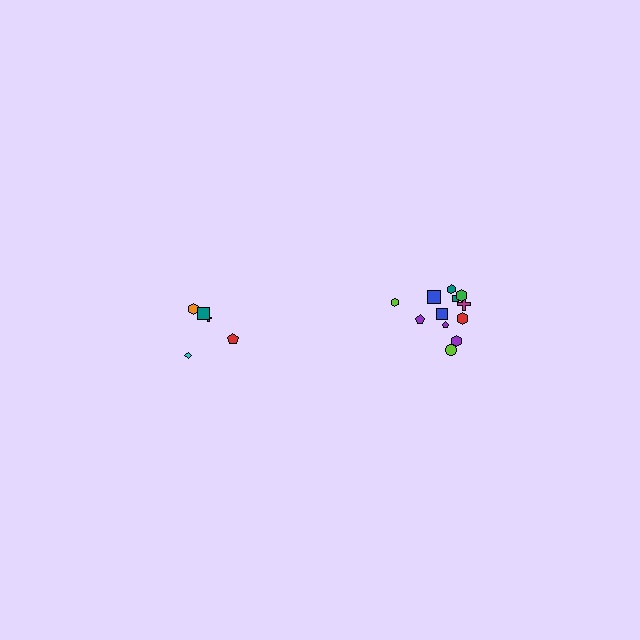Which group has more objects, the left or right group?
The right group.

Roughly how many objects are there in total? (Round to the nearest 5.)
Roughly 15 objects in total.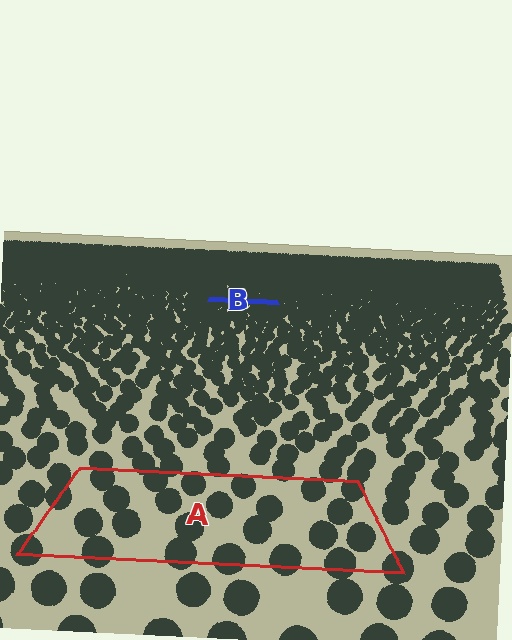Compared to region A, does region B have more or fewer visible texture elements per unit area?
Region B has more texture elements per unit area — they are packed more densely because it is farther away.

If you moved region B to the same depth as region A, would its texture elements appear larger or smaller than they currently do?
They would appear larger. At a closer depth, the same texture elements are projected at a bigger on-screen size.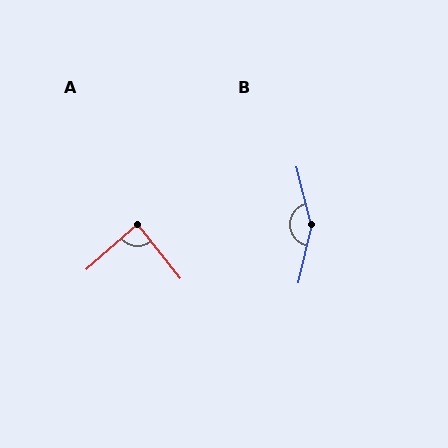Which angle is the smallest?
A, at approximately 87 degrees.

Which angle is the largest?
B, at approximately 153 degrees.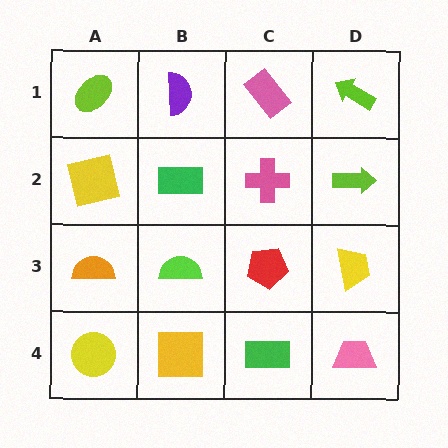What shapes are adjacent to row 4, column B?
A lime semicircle (row 3, column B), a yellow circle (row 4, column A), a green rectangle (row 4, column C).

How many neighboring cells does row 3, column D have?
3.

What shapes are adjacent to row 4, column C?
A red pentagon (row 3, column C), a yellow square (row 4, column B), a pink trapezoid (row 4, column D).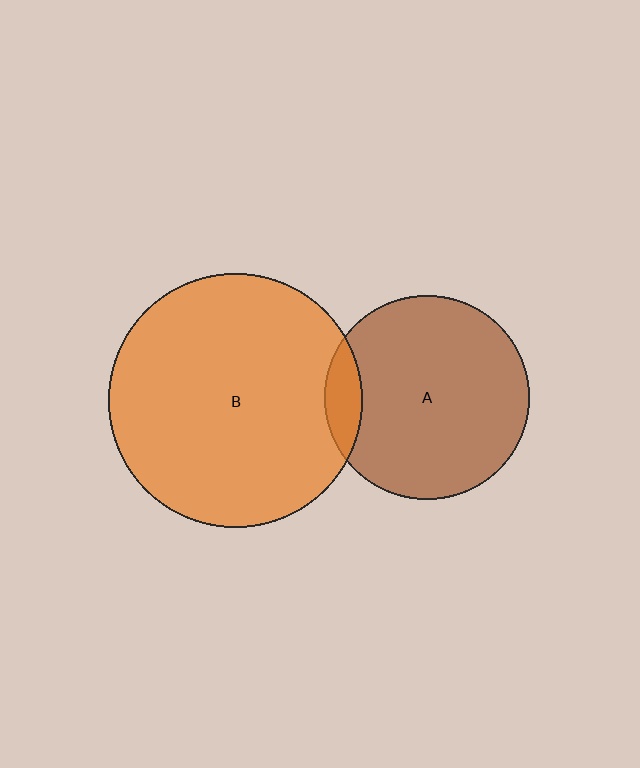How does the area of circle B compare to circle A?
Approximately 1.5 times.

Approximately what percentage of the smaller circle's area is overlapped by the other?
Approximately 10%.